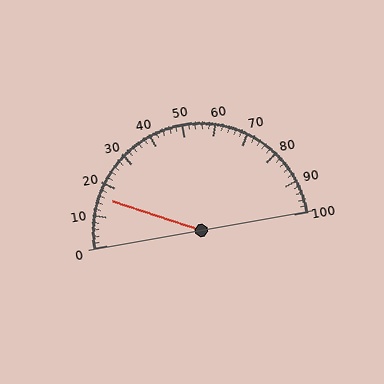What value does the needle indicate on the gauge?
The needle indicates approximately 16.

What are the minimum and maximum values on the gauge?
The gauge ranges from 0 to 100.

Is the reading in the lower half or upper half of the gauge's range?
The reading is in the lower half of the range (0 to 100).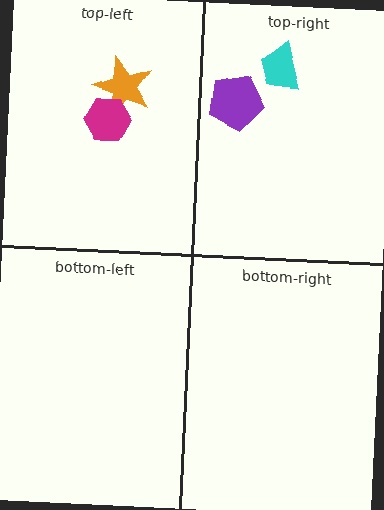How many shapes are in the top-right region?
2.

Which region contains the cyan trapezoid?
The top-right region.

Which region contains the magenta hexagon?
The top-left region.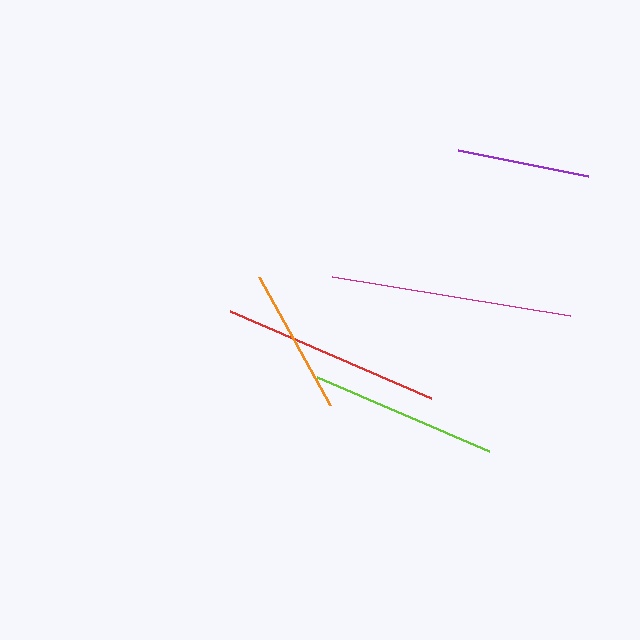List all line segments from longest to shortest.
From longest to shortest: magenta, red, lime, orange, purple.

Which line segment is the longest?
The magenta line is the longest at approximately 241 pixels.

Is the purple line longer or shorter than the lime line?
The lime line is longer than the purple line.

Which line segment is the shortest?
The purple line is the shortest at approximately 132 pixels.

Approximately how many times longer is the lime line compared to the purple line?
The lime line is approximately 1.4 times the length of the purple line.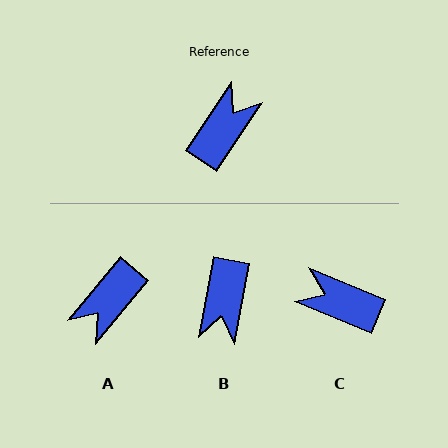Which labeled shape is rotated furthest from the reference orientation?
A, about 174 degrees away.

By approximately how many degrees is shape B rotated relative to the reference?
Approximately 156 degrees clockwise.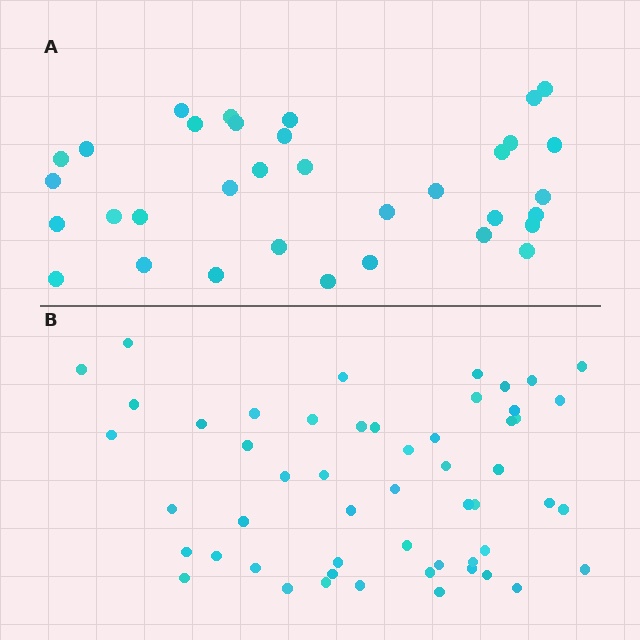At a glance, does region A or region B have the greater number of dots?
Region B (the bottom region) has more dots.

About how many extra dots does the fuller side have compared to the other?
Region B has approximately 20 more dots than region A.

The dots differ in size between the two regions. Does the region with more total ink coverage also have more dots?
No. Region A has more total ink coverage because its dots are larger, but region B actually contains more individual dots. Total area can be misleading — the number of items is what matters here.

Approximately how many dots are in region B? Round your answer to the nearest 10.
About 50 dots. (The exact count is 53, which rounds to 50.)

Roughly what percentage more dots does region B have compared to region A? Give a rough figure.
About 55% more.